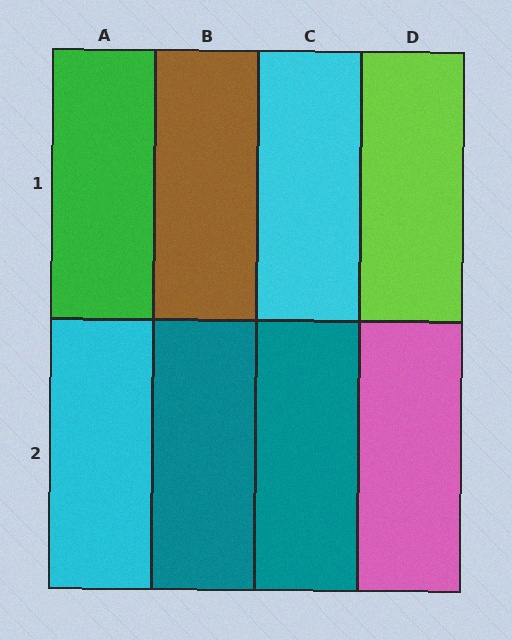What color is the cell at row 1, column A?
Green.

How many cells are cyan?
2 cells are cyan.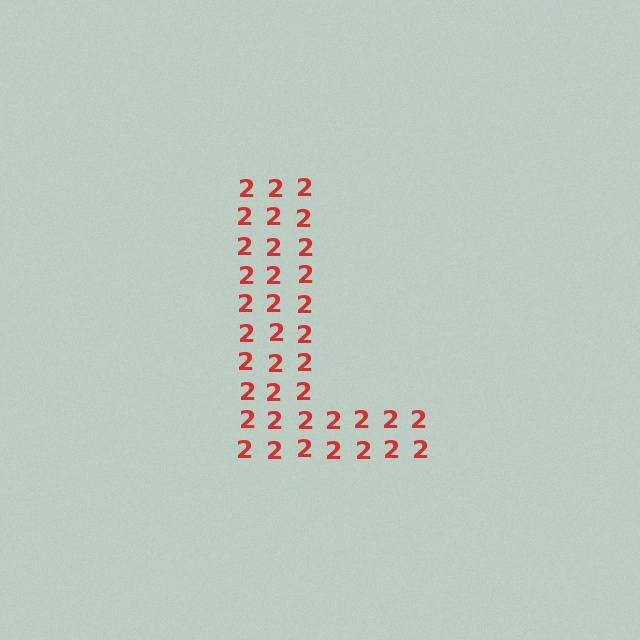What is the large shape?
The large shape is the letter L.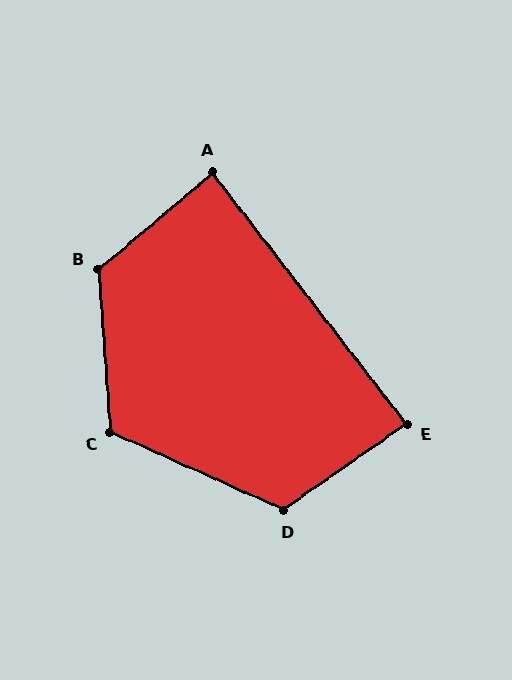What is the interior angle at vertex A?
Approximately 87 degrees (approximately right).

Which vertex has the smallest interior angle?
E, at approximately 87 degrees.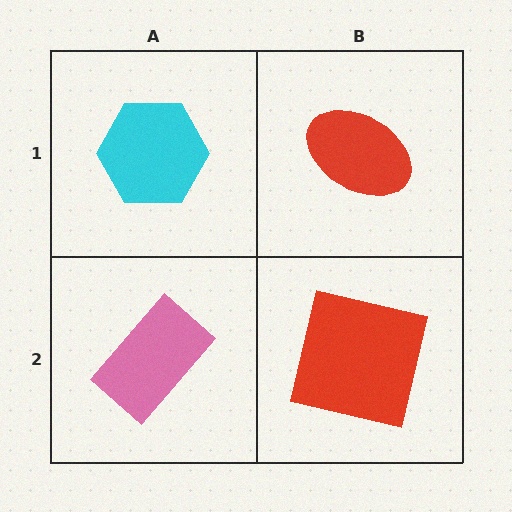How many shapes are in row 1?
2 shapes.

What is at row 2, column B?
A red square.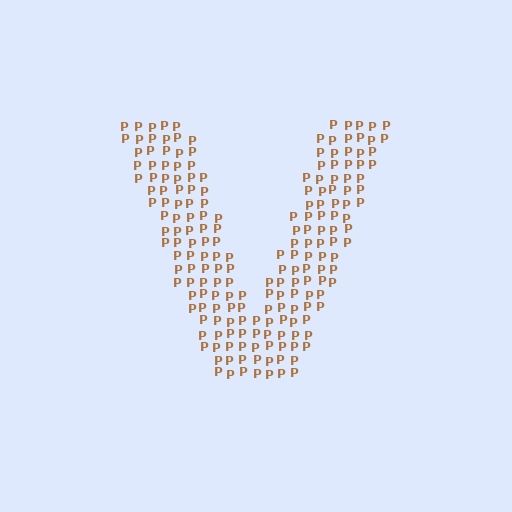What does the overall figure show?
The overall figure shows the letter V.